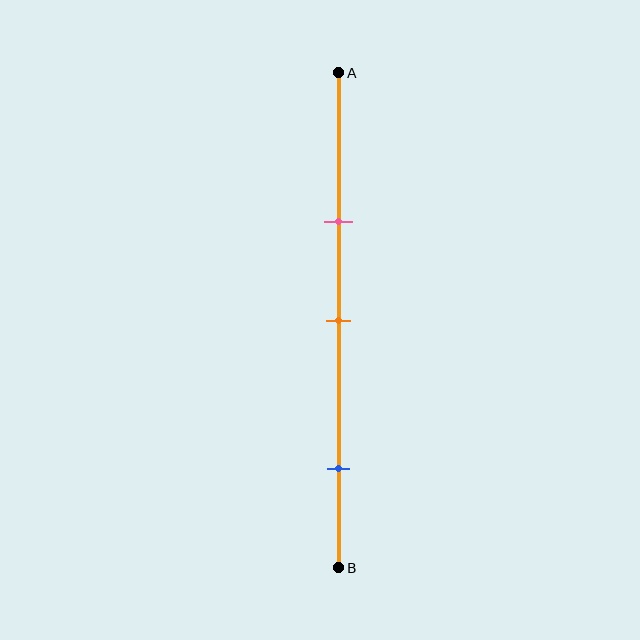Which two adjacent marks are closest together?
The pink and orange marks are the closest adjacent pair.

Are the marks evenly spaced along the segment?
No, the marks are not evenly spaced.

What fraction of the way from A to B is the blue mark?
The blue mark is approximately 80% (0.8) of the way from A to B.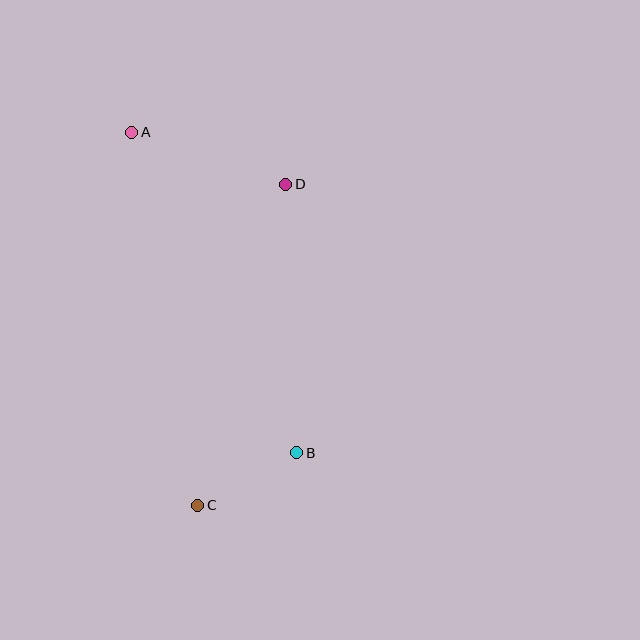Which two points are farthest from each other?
Points A and C are farthest from each other.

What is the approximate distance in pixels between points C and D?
The distance between C and D is approximately 333 pixels.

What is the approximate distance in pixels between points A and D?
The distance between A and D is approximately 163 pixels.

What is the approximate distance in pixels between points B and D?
The distance between B and D is approximately 269 pixels.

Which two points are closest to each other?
Points B and C are closest to each other.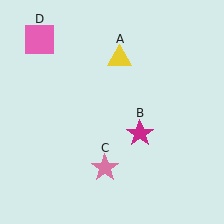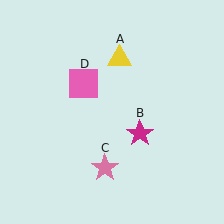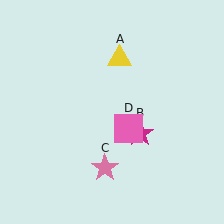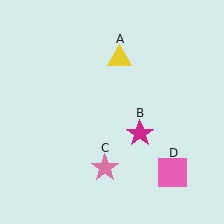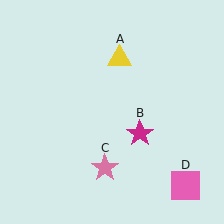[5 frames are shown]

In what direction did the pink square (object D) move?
The pink square (object D) moved down and to the right.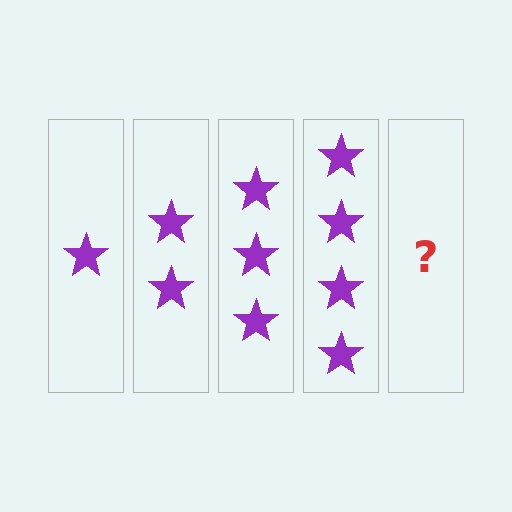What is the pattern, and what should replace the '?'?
The pattern is that each step adds one more star. The '?' should be 5 stars.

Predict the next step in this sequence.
The next step is 5 stars.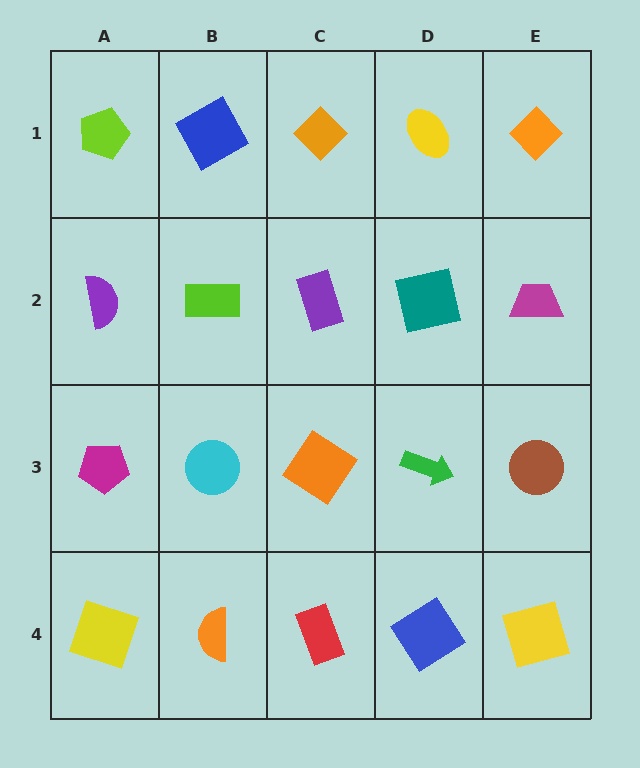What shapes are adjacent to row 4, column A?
A magenta pentagon (row 3, column A), an orange semicircle (row 4, column B).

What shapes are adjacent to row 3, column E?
A magenta trapezoid (row 2, column E), a yellow square (row 4, column E), a green arrow (row 3, column D).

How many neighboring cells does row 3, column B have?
4.